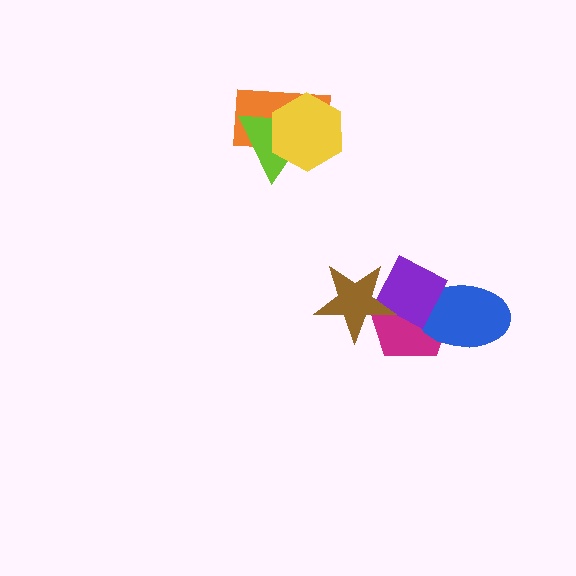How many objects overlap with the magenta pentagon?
3 objects overlap with the magenta pentagon.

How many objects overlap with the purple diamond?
3 objects overlap with the purple diamond.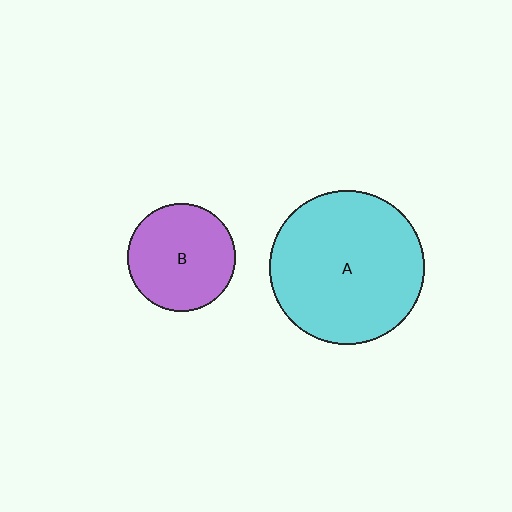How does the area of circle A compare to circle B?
Approximately 2.0 times.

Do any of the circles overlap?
No, none of the circles overlap.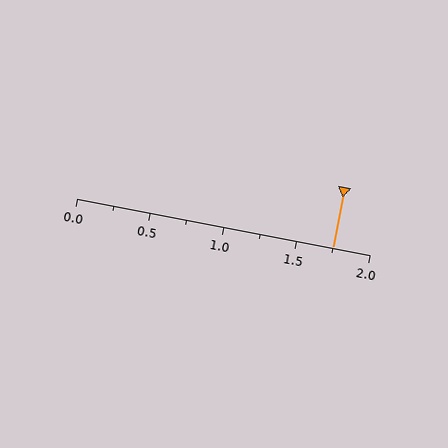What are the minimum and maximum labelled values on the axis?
The axis runs from 0.0 to 2.0.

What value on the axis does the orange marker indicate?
The marker indicates approximately 1.75.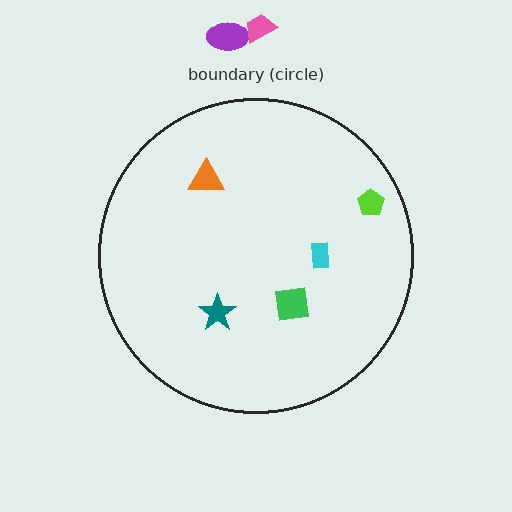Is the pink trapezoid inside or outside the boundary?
Outside.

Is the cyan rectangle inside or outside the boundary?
Inside.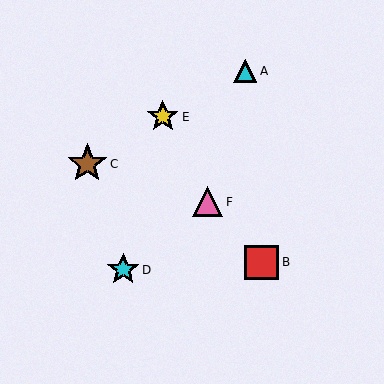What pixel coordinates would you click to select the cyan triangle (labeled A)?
Click at (245, 71) to select the cyan triangle A.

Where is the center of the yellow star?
The center of the yellow star is at (163, 117).